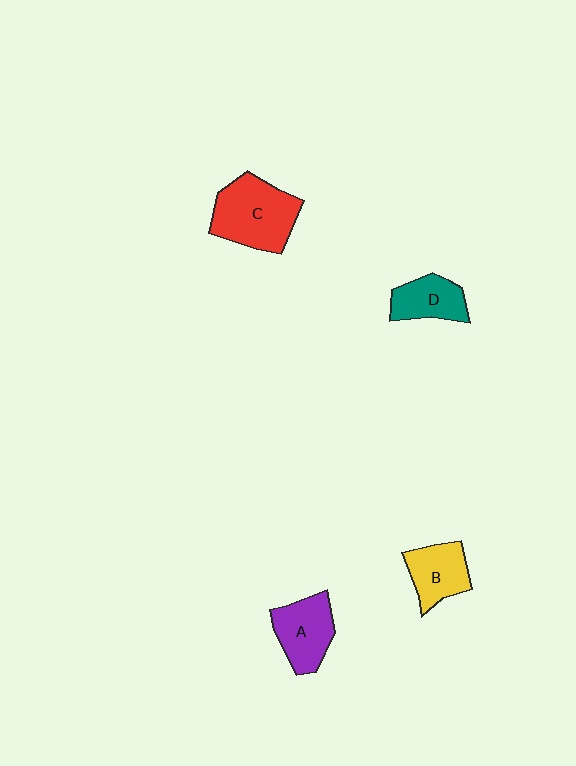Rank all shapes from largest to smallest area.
From largest to smallest: C (red), A (purple), B (yellow), D (teal).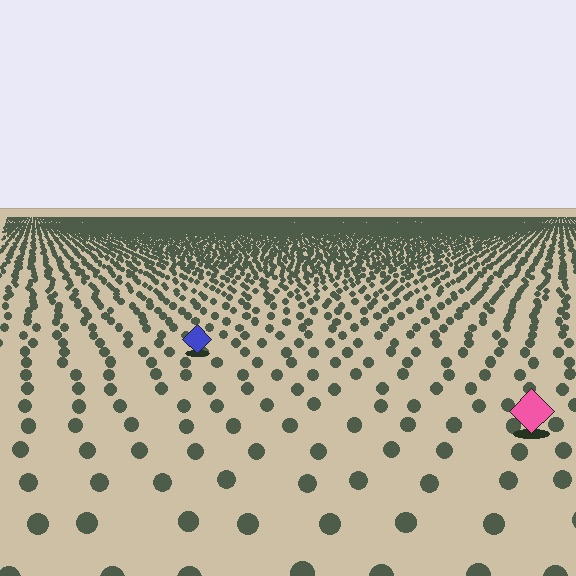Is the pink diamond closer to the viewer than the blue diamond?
Yes. The pink diamond is closer — you can tell from the texture gradient: the ground texture is coarser near it.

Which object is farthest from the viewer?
The blue diamond is farthest from the viewer. It appears smaller and the ground texture around it is denser.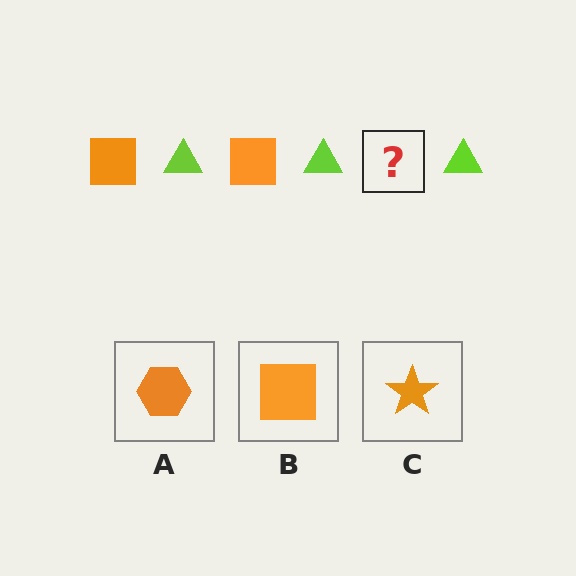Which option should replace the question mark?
Option B.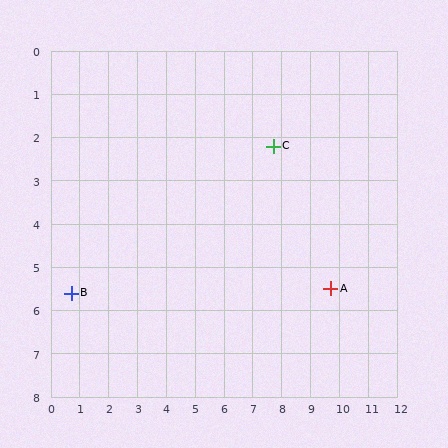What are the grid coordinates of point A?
Point A is at approximately (9.7, 5.5).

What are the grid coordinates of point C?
Point C is at approximately (7.7, 2.2).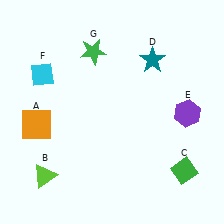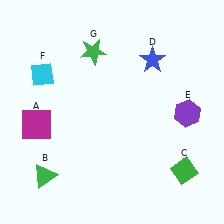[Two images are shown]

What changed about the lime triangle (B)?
In Image 1, B is lime. In Image 2, it changed to green.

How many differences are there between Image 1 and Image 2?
There are 3 differences between the two images.